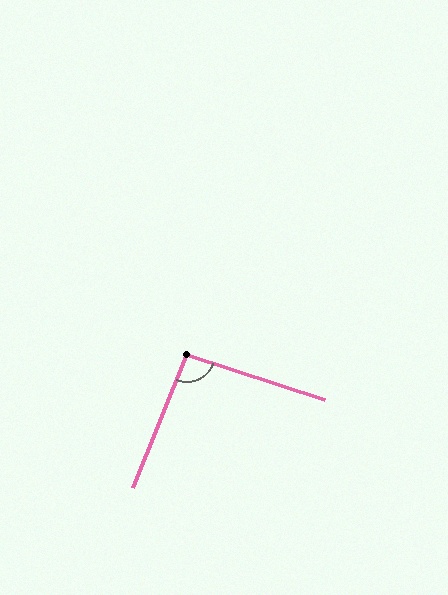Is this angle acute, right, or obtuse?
It is approximately a right angle.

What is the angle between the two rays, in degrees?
Approximately 94 degrees.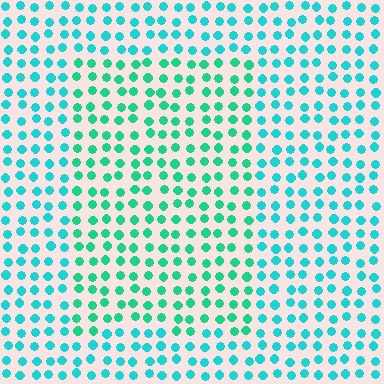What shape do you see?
I see a rectangle.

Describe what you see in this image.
The image is filled with small cyan elements in a uniform arrangement. A rectangle-shaped region is visible where the elements are tinted to a slightly different hue, forming a subtle color boundary.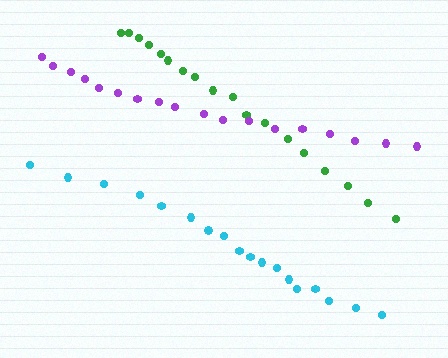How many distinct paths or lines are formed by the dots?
There are 3 distinct paths.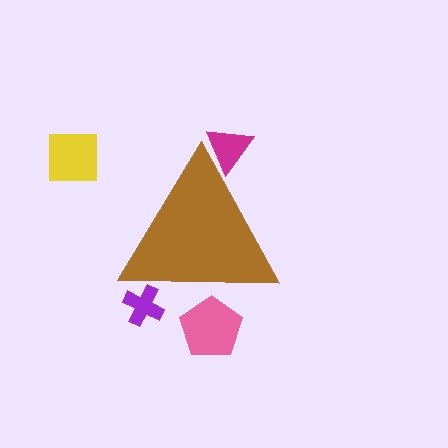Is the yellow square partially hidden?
No, the yellow square is fully visible.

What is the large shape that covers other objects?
A brown triangle.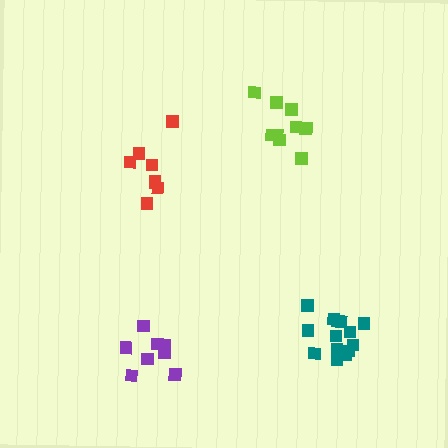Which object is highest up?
The lime cluster is topmost.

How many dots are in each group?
Group 1: 8 dots, Group 2: 14 dots, Group 3: 8 dots, Group 4: 9 dots (39 total).